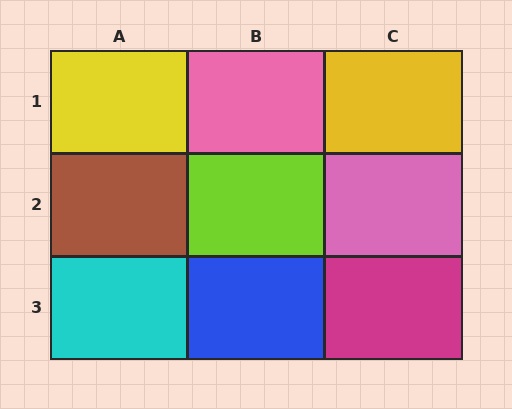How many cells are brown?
1 cell is brown.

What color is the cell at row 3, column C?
Magenta.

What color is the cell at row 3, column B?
Blue.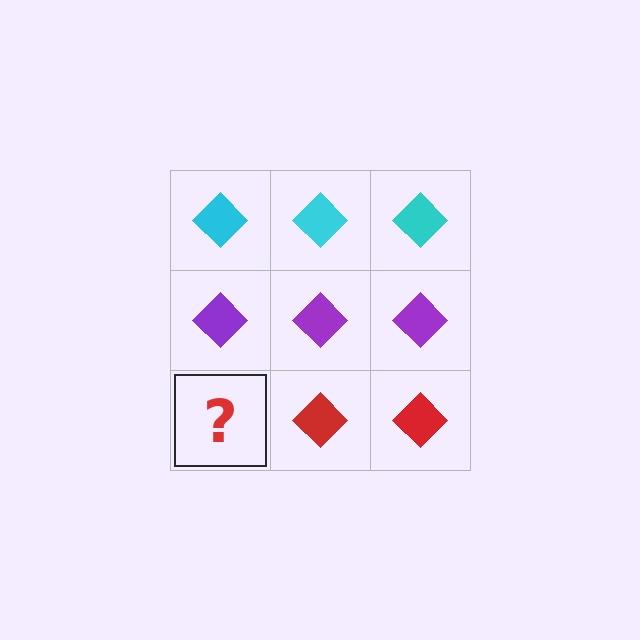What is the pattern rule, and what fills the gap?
The rule is that each row has a consistent color. The gap should be filled with a red diamond.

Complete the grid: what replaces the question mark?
The question mark should be replaced with a red diamond.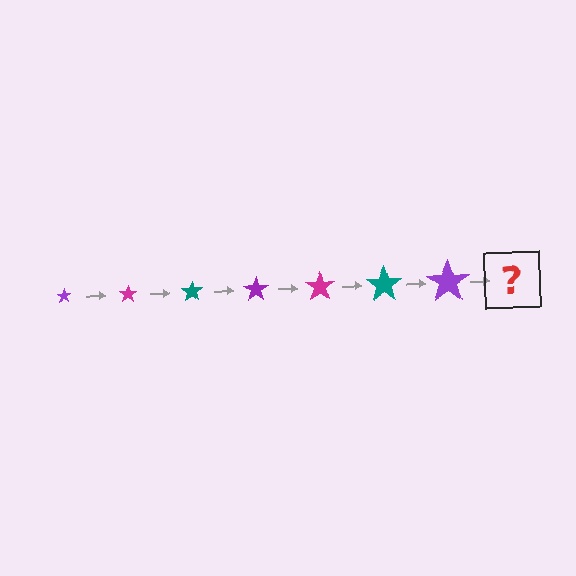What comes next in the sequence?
The next element should be a magenta star, larger than the previous one.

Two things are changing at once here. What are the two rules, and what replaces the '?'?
The two rules are that the star grows larger each step and the color cycles through purple, magenta, and teal. The '?' should be a magenta star, larger than the previous one.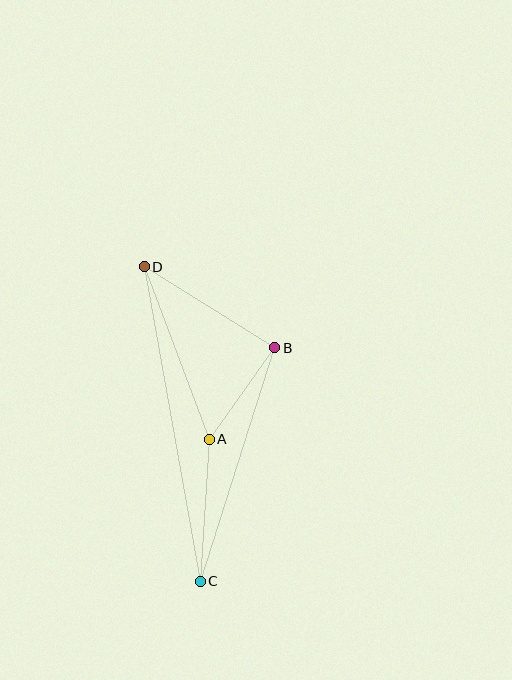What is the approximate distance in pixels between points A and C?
The distance between A and C is approximately 142 pixels.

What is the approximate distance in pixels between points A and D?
The distance between A and D is approximately 184 pixels.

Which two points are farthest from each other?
Points C and D are farthest from each other.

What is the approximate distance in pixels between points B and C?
The distance between B and C is approximately 245 pixels.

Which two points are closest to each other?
Points A and B are closest to each other.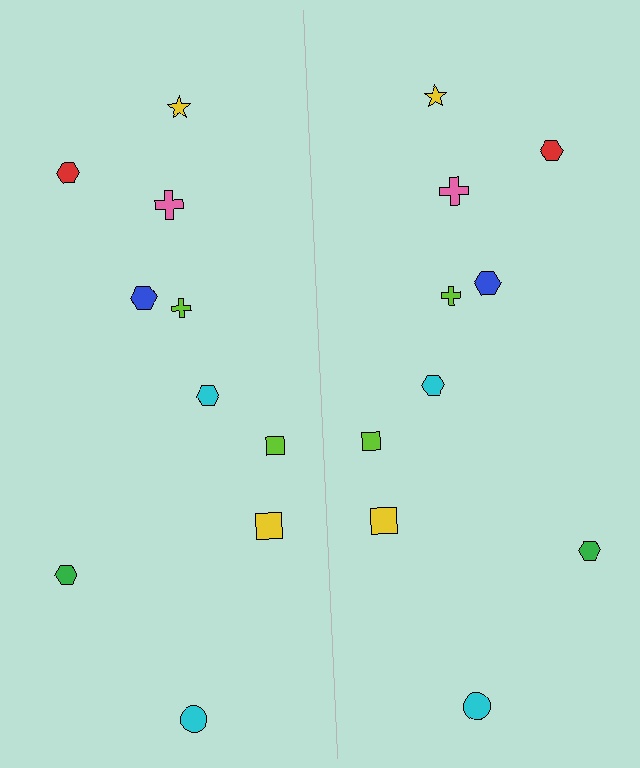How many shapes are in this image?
There are 20 shapes in this image.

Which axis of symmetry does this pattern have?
The pattern has a vertical axis of symmetry running through the center of the image.